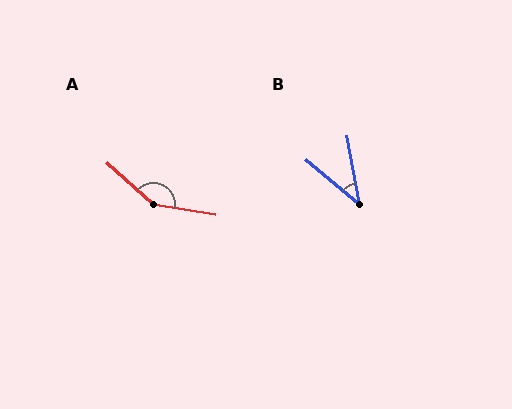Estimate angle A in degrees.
Approximately 148 degrees.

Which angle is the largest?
A, at approximately 148 degrees.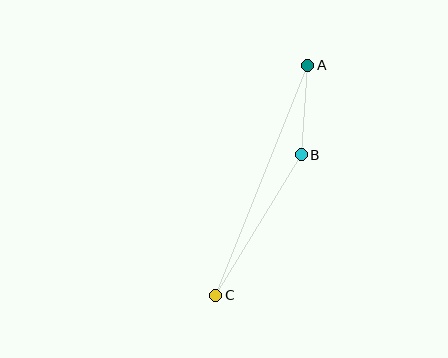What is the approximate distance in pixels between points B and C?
The distance between B and C is approximately 164 pixels.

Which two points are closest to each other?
Points A and B are closest to each other.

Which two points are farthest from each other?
Points A and C are farthest from each other.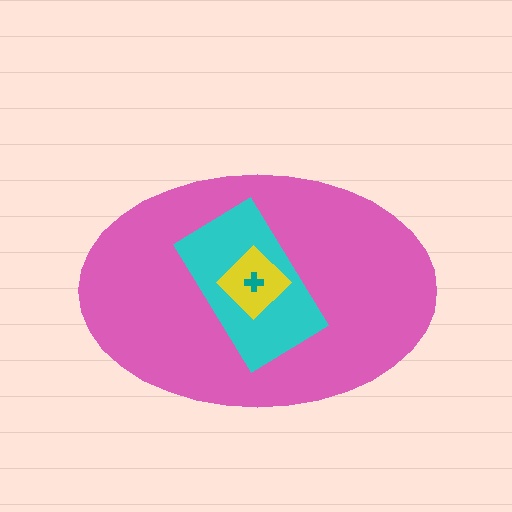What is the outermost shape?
The pink ellipse.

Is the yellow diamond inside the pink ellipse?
Yes.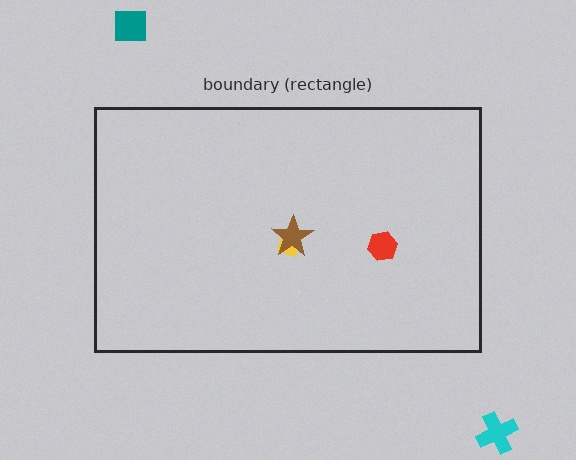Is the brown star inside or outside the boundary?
Inside.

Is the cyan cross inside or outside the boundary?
Outside.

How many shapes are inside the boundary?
3 inside, 2 outside.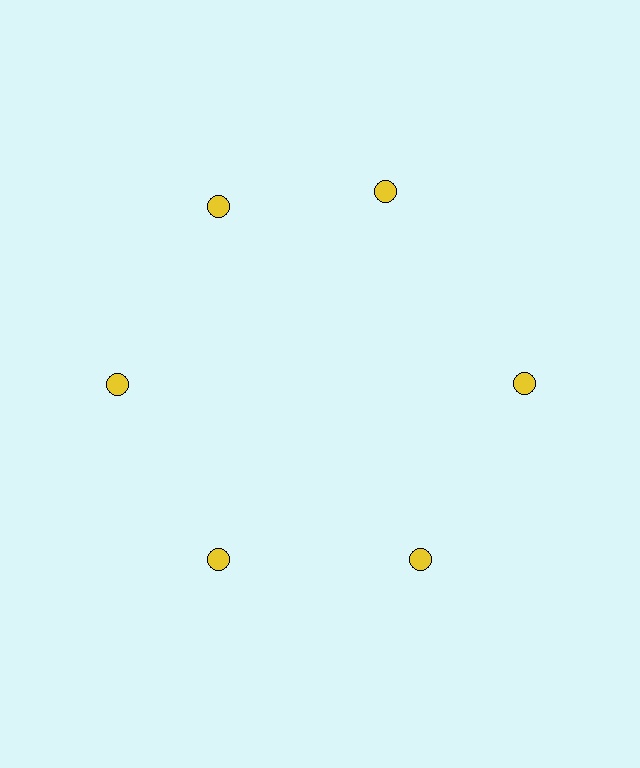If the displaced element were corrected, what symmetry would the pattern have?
It would have 6-fold rotational symmetry — the pattern would map onto itself every 60 degrees.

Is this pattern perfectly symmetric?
No. The 6 yellow circles are arranged in a ring, but one element near the 1 o'clock position is rotated out of alignment along the ring, breaking the 6-fold rotational symmetry.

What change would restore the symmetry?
The symmetry would be restored by rotating it back into even spacing with its neighbors so that all 6 circles sit at equal angles and equal distance from the center.